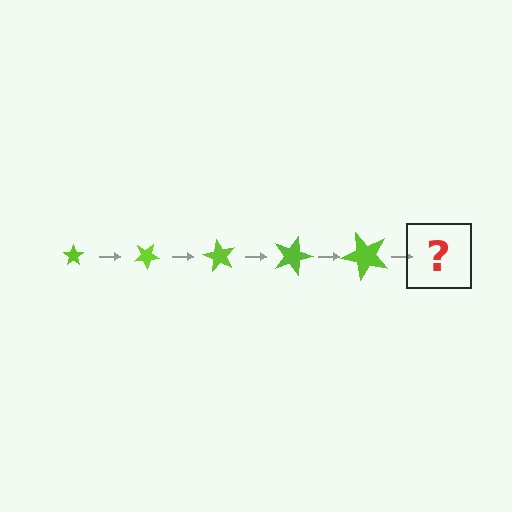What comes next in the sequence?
The next element should be a star, larger than the previous one and rotated 150 degrees from the start.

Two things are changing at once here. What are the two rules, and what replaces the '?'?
The two rules are that the star grows larger each step and it rotates 30 degrees each step. The '?' should be a star, larger than the previous one and rotated 150 degrees from the start.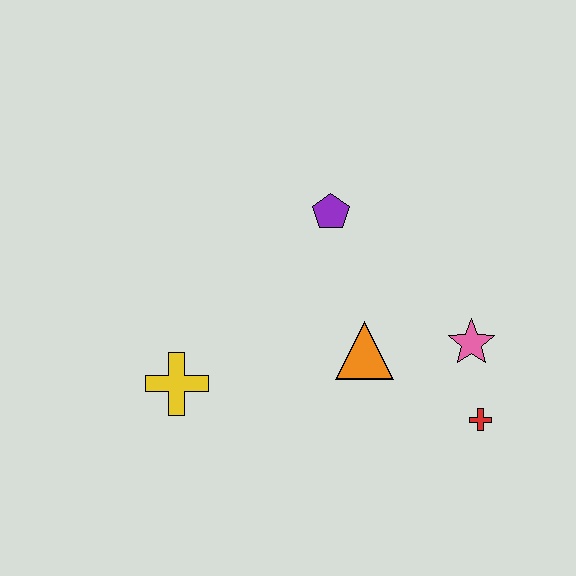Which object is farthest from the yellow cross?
The red cross is farthest from the yellow cross.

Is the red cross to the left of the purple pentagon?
No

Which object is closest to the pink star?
The red cross is closest to the pink star.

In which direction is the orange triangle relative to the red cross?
The orange triangle is to the left of the red cross.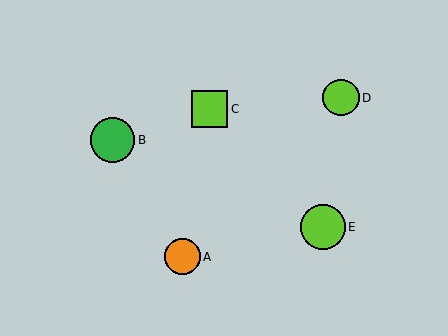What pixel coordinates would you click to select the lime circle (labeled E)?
Click at (323, 227) to select the lime circle E.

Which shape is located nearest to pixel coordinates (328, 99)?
The lime circle (labeled D) at (341, 98) is nearest to that location.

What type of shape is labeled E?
Shape E is a lime circle.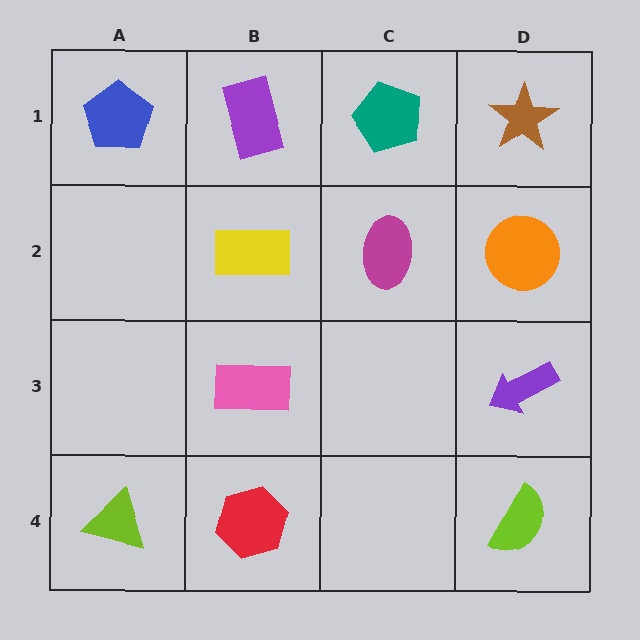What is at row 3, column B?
A pink rectangle.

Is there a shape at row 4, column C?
No, that cell is empty.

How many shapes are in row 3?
2 shapes.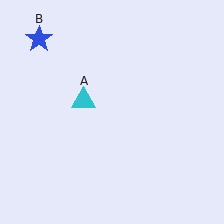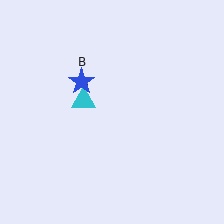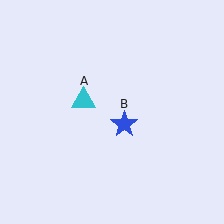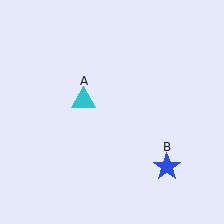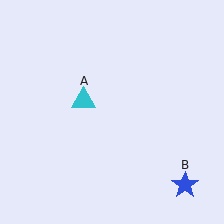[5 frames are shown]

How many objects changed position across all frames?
1 object changed position: blue star (object B).